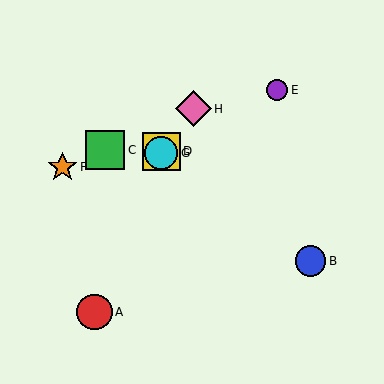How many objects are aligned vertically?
2 objects (D, G) are aligned vertically.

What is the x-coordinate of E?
Object E is at x≈277.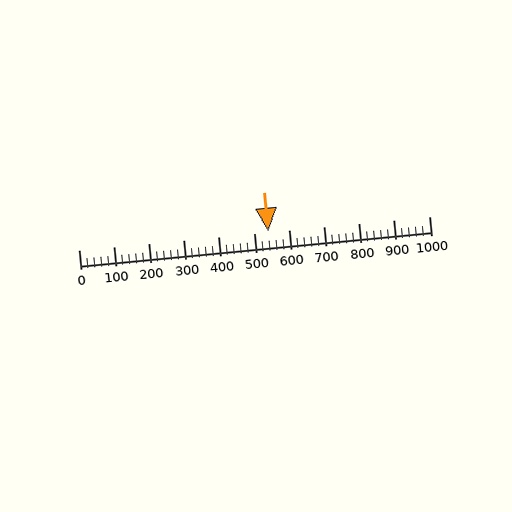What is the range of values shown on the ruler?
The ruler shows values from 0 to 1000.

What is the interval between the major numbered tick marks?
The major tick marks are spaced 100 units apart.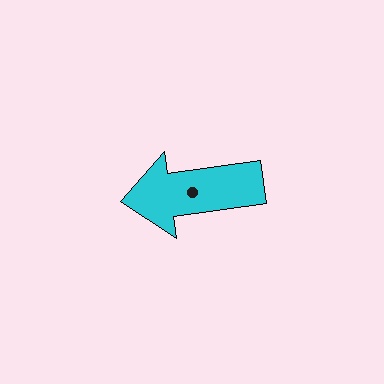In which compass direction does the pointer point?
West.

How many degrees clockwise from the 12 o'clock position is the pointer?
Approximately 262 degrees.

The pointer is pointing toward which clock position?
Roughly 9 o'clock.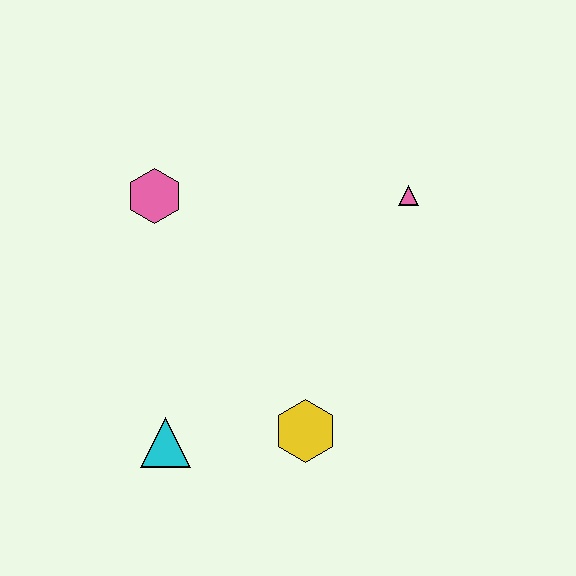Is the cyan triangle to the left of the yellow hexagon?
Yes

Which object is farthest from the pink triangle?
The cyan triangle is farthest from the pink triangle.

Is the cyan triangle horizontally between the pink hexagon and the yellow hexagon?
Yes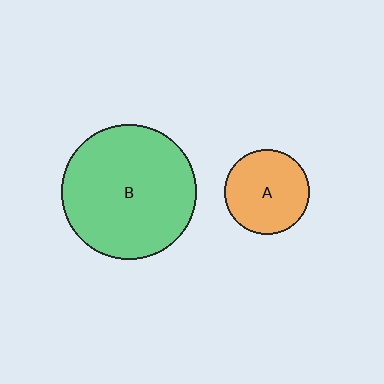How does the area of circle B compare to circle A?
Approximately 2.5 times.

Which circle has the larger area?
Circle B (green).